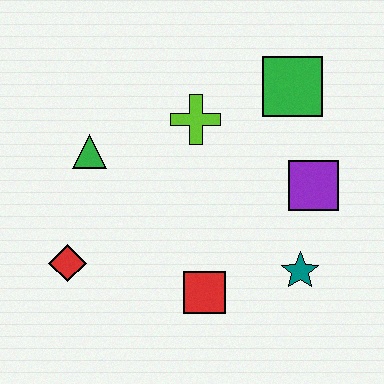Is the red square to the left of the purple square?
Yes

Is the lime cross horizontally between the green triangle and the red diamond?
No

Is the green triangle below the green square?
Yes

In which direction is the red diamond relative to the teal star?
The red diamond is to the left of the teal star.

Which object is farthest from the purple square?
The red diamond is farthest from the purple square.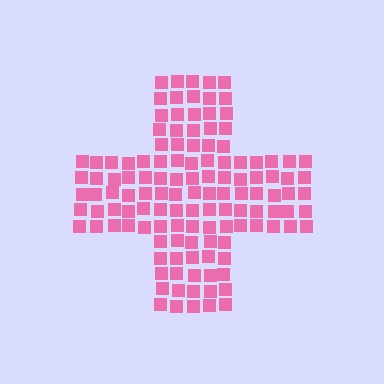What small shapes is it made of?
It is made of small squares.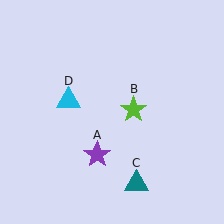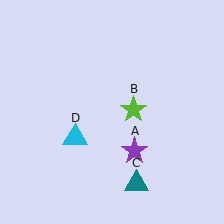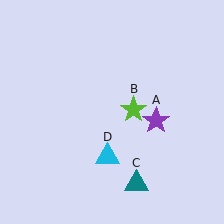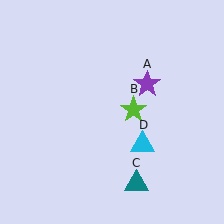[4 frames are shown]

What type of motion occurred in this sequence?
The purple star (object A), cyan triangle (object D) rotated counterclockwise around the center of the scene.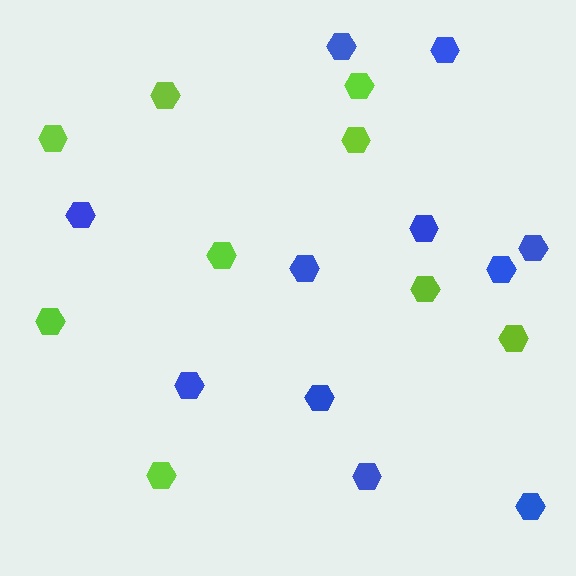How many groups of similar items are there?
There are 2 groups: one group of blue hexagons (11) and one group of lime hexagons (9).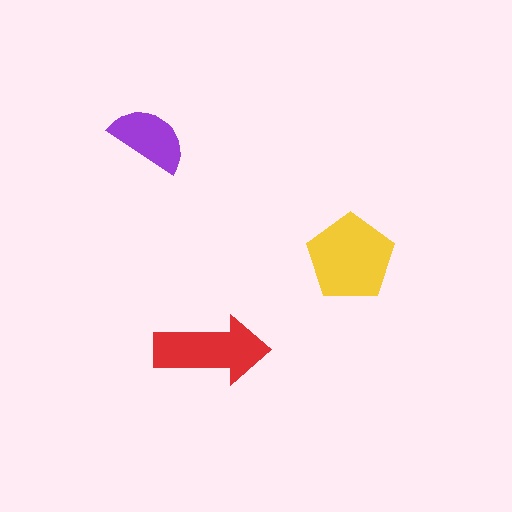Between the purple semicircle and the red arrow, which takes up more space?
The red arrow.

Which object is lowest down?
The red arrow is bottommost.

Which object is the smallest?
The purple semicircle.